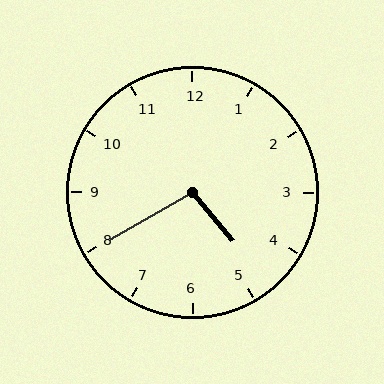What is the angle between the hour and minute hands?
Approximately 100 degrees.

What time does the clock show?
4:40.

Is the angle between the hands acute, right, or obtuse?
It is obtuse.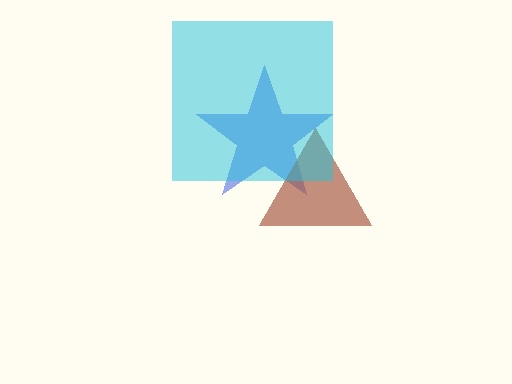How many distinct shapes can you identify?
There are 3 distinct shapes: a blue star, a brown triangle, a cyan square.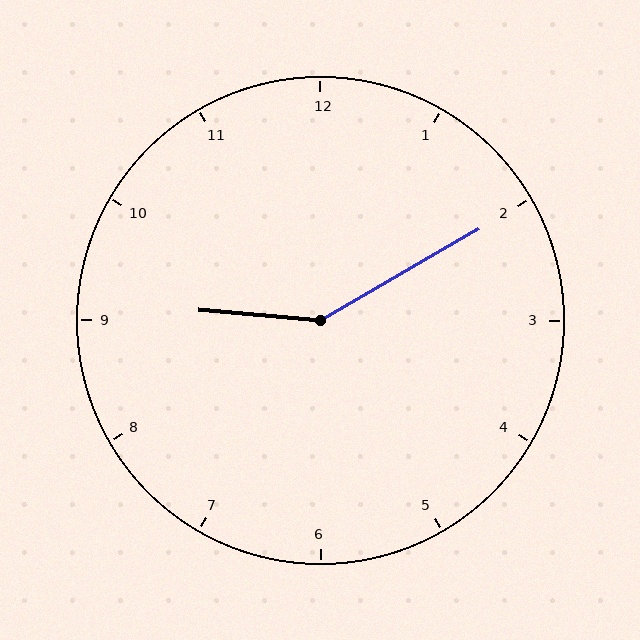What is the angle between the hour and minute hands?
Approximately 145 degrees.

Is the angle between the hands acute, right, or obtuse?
It is obtuse.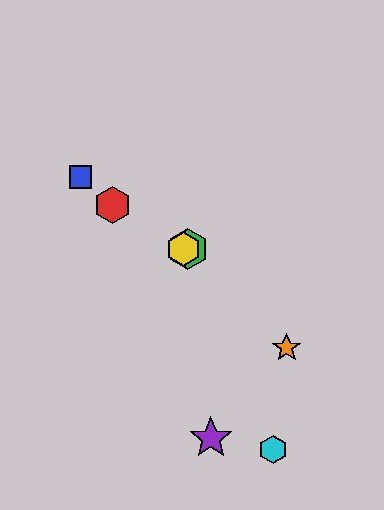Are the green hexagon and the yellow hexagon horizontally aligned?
Yes, both are at y≈249.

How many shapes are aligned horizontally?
2 shapes (the green hexagon, the yellow hexagon) are aligned horizontally.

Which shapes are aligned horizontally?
The green hexagon, the yellow hexagon are aligned horizontally.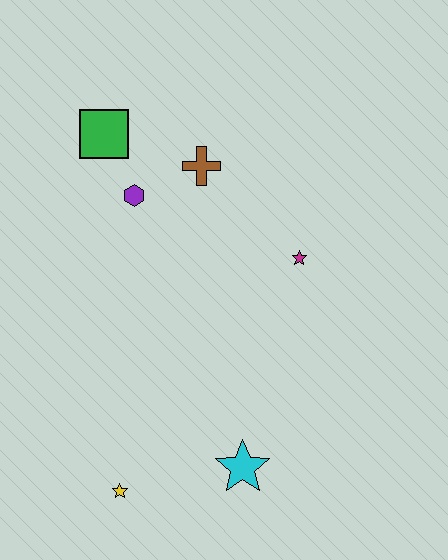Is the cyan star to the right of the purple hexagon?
Yes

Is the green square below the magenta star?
No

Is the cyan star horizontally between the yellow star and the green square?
No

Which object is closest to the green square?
The purple hexagon is closest to the green square.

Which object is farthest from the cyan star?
The green square is farthest from the cyan star.